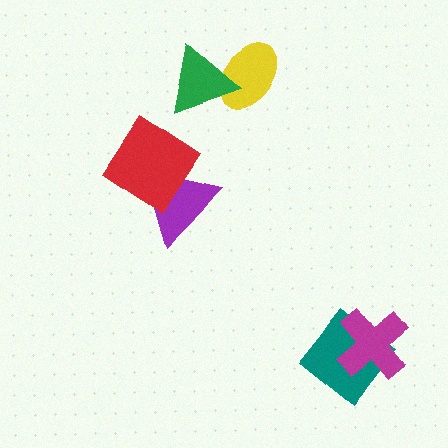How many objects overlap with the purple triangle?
1 object overlaps with the purple triangle.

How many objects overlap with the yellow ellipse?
1 object overlaps with the yellow ellipse.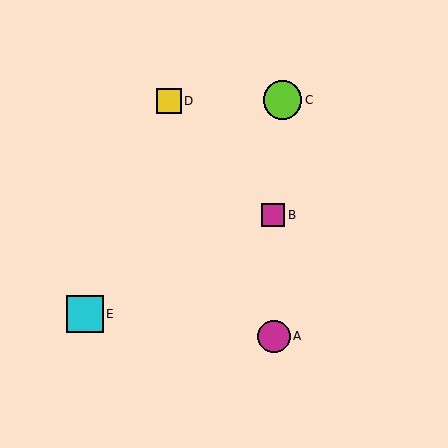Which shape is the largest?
The lime circle (labeled C) is the largest.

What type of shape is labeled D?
Shape D is a yellow square.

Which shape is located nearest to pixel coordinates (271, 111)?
The lime circle (labeled C) at (282, 100) is nearest to that location.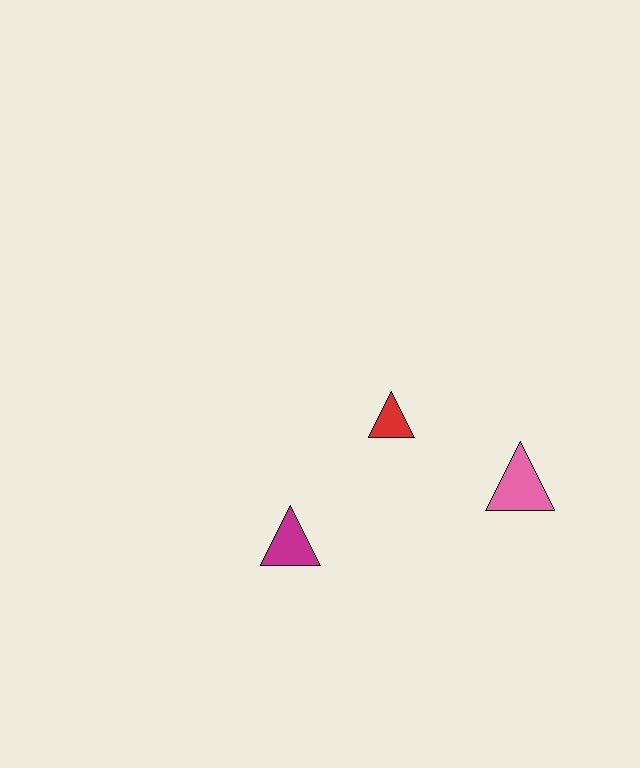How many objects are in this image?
There are 3 objects.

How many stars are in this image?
There are no stars.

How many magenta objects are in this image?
There is 1 magenta object.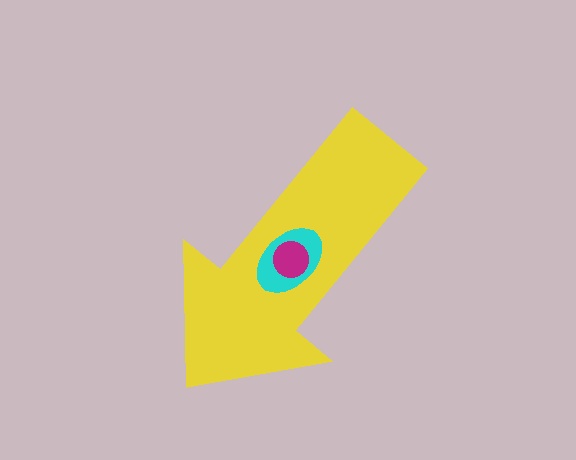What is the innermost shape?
The magenta circle.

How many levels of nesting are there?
3.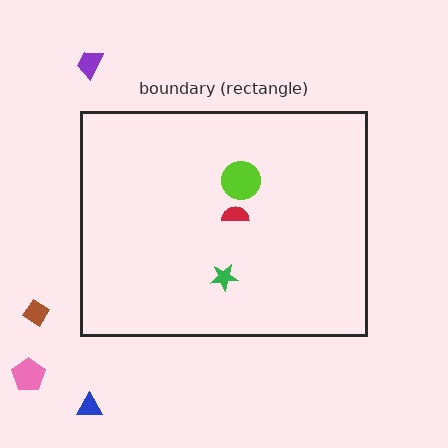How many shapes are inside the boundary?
3 inside, 4 outside.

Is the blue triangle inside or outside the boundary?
Outside.